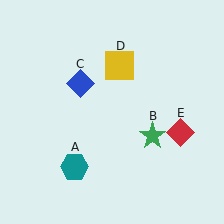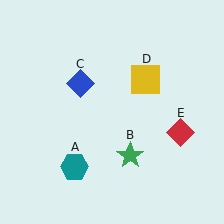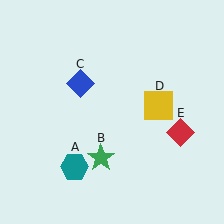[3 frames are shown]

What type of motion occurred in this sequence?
The green star (object B), yellow square (object D) rotated clockwise around the center of the scene.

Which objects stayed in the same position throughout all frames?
Teal hexagon (object A) and blue diamond (object C) and red diamond (object E) remained stationary.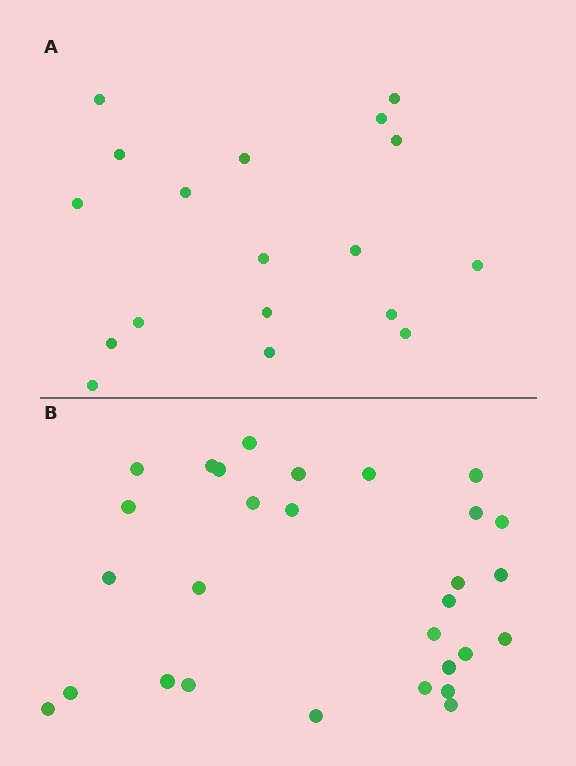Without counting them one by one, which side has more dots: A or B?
Region B (the bottom region) has more dots.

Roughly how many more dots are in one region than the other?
Region B has roughly 12 or so more dots than region A.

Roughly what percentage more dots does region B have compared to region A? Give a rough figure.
About 60% more.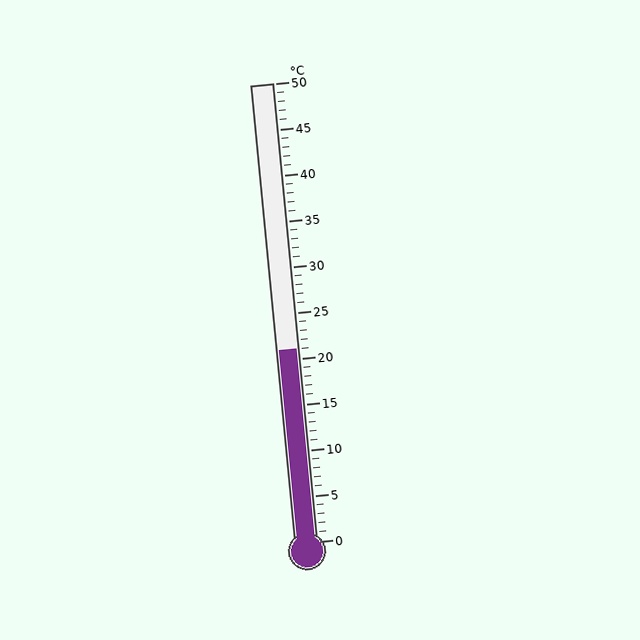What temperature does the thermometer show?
The thermometer shows approximately 21°C.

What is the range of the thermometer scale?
The thermometer scale ranges from 0°C to 50°C.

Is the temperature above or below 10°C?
The temperature is above 10°C.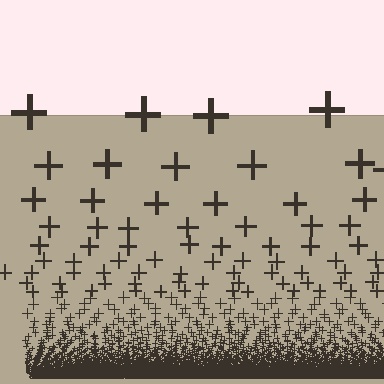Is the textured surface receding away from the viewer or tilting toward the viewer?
The surface appears to tilt toward the viewer. Texture elements get larger and sparser toward the top.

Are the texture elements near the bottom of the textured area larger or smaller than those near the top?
Smaller. The gradient is inverted — elements near the bottom are smaller and denser.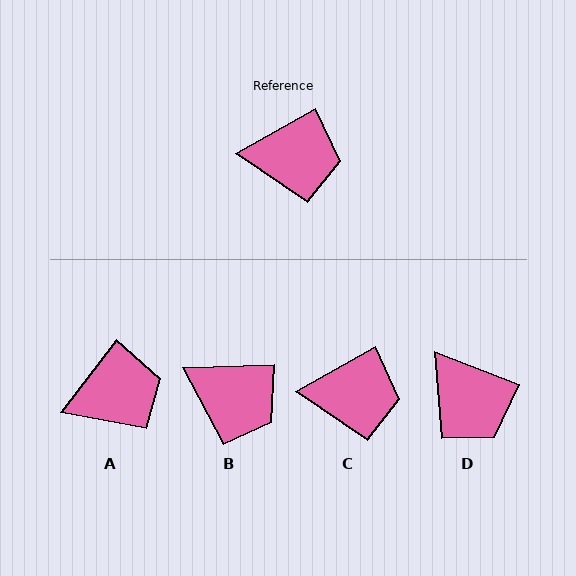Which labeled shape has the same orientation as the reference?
C.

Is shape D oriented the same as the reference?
No, it is off by about 51 degrees.